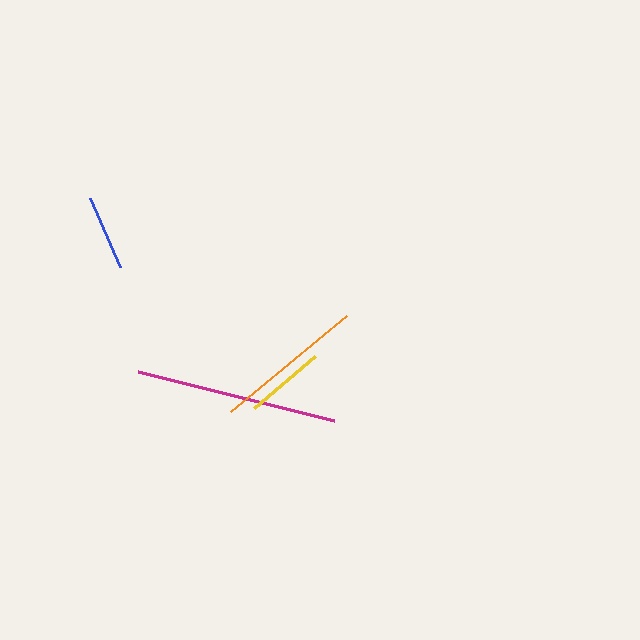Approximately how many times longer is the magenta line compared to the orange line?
The magenta line is approximately 1.3 times the length of the orange line.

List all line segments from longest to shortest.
From longest to shortest: magenta, orange, yellow, blue.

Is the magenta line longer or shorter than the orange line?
The magenta line is longer than the orange line.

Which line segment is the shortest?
The blue line is the shortest at approximately 75 pixels.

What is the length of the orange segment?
The orange segment is approximately 151 pixels long.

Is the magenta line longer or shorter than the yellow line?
The magenta line is longer than the yellow line.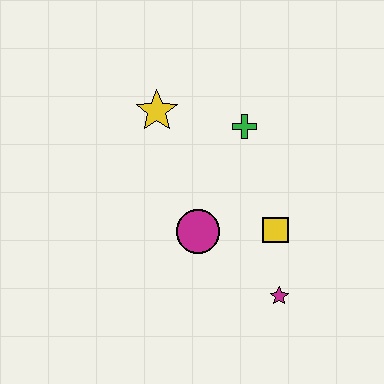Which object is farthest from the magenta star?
The yellow star is farthest from the magenta star.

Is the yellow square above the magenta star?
Yes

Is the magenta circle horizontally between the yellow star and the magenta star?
Yes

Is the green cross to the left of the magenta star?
Yes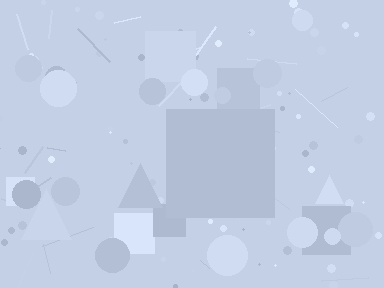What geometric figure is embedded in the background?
A square is embedded in the background.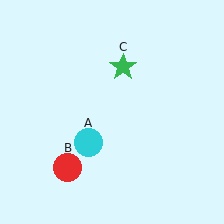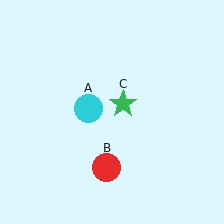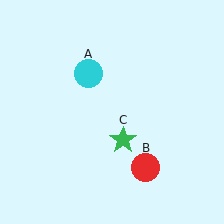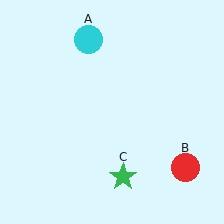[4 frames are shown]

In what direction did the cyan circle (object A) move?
The cyan circle (object A) moved up.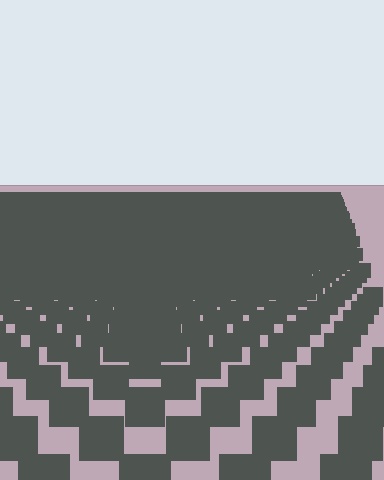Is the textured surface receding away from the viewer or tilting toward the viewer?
The surface is receding away from the viewer. Texture elements get smaller and denser toward the top.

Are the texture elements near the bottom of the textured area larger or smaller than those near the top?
Larger. Near the bottom, elements are closer to the viewer and appear at a bigger on-screen size.